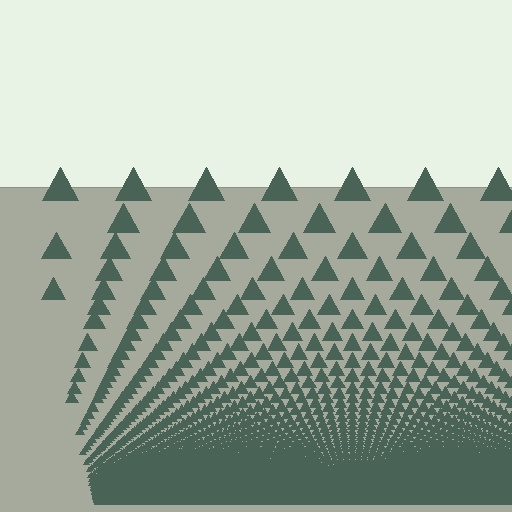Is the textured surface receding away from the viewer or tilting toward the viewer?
The surface appears to tilt toward the viewer. Texture elements get larger and sparser toward the top.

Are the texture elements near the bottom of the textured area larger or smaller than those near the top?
Smaller. The gradient is inverted — elements near the bottom are smaller and denser.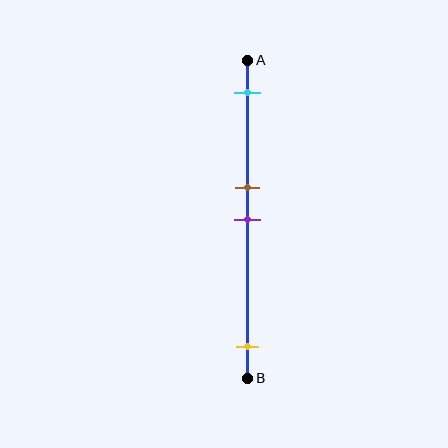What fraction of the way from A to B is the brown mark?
The brown mark is approximately 40% (0.4) of the way from A to B.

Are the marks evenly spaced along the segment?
No, the marks are not evenly spaced.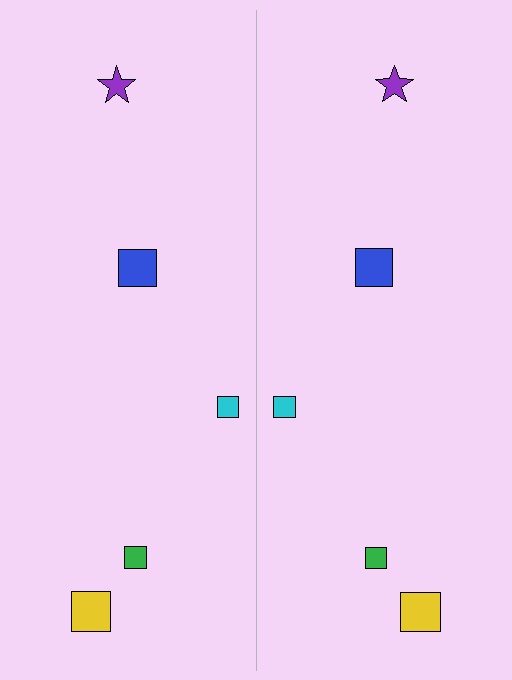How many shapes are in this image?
There are 10 shapes in this image.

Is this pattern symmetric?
Yes, this pattern has bilateral (reflection) symmetry.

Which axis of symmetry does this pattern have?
The pattern has a vertical axis of symmetry running through the center of the image.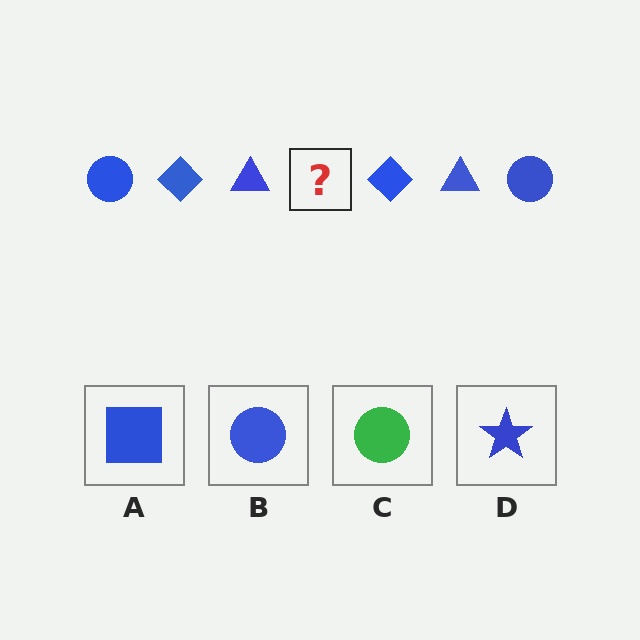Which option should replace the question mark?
Option B.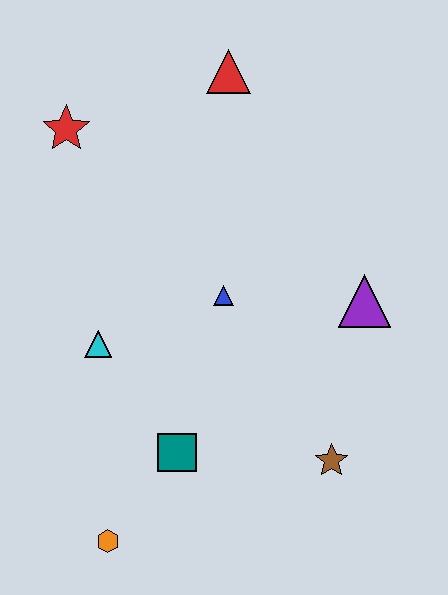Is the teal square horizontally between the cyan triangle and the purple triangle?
Yes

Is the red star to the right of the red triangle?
No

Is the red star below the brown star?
No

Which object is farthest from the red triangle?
The orange hexagon is farthest from the red triangle.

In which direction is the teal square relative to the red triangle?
The teal square is below the red triangle.